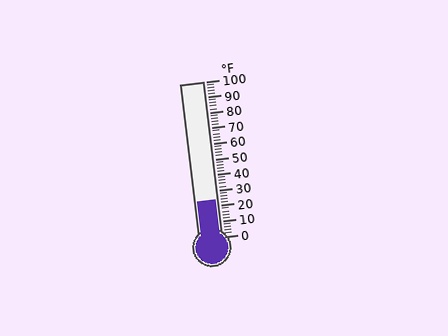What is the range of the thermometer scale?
The thermometer scale ranges from 0°F to 100°F.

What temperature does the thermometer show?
The thermometer shows approximately 24°F.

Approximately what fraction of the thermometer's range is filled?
The thermometer is filled to approximately 25% of its range.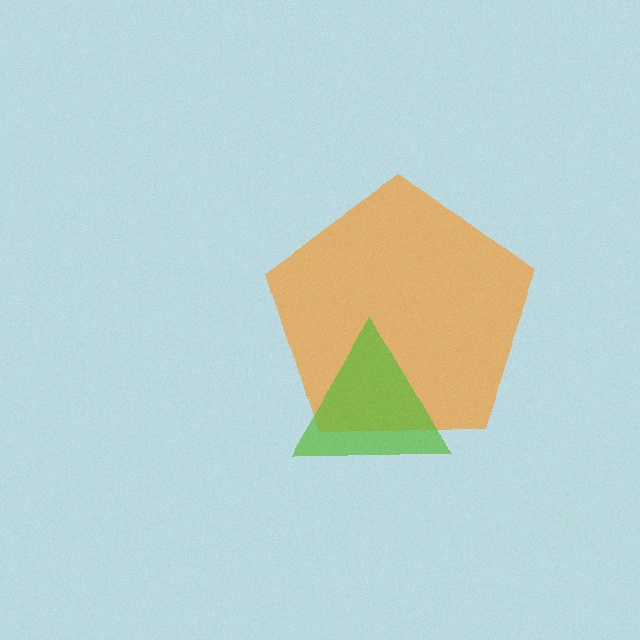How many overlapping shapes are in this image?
There are 2 overlapping shapes in the image.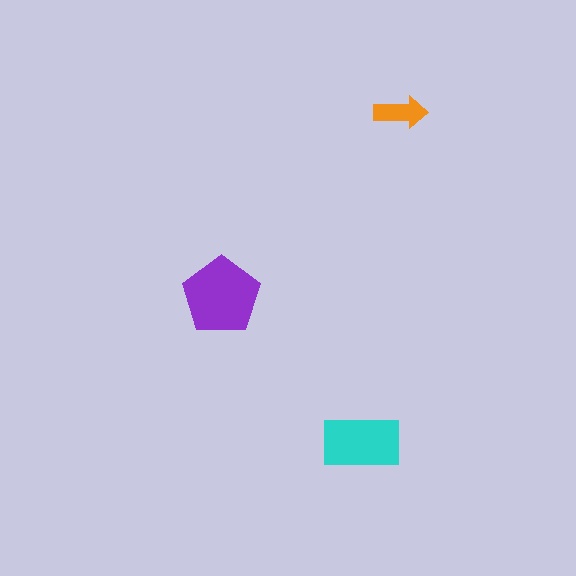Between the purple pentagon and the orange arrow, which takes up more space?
The purple pentagon.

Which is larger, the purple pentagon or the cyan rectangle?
The purple pentagon.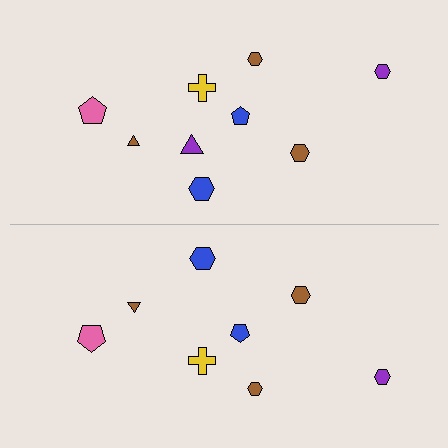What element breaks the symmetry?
A purple triangle is missing from the bottom side.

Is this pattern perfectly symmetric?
No, the pattern is not perfectly symmetric. A purple triangle is missing from the bottom side.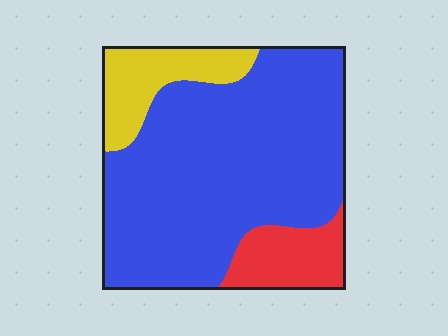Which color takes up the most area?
Blue, at roughly 75%.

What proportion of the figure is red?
Red takes up about one eighth (1/8) of the figure.